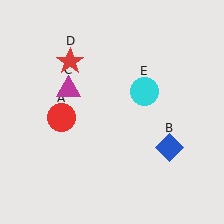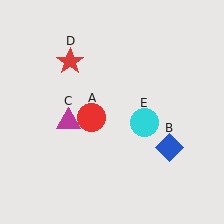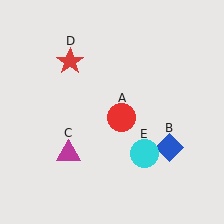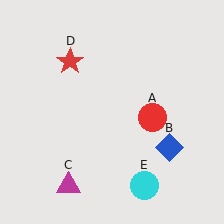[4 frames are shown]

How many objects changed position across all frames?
3 objects changed position: red circle (object A), magenta triangle (object C), cyan circle (object E).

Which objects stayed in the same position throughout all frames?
Blue diamond (object B) and red star (object D) remained stationary.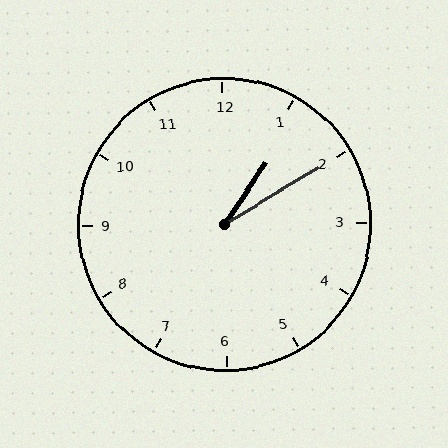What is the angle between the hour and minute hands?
Approximately 25 degrees.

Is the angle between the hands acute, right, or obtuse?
It is acute.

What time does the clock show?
1:10.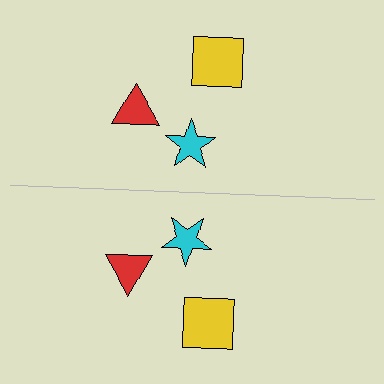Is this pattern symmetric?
Yes, this pattern has bilateral (reflection) symmetry.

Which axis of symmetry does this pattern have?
The pattern has a horizontal axis of symmetry running through the center of the image.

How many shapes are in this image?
There are 6 shapes in this image.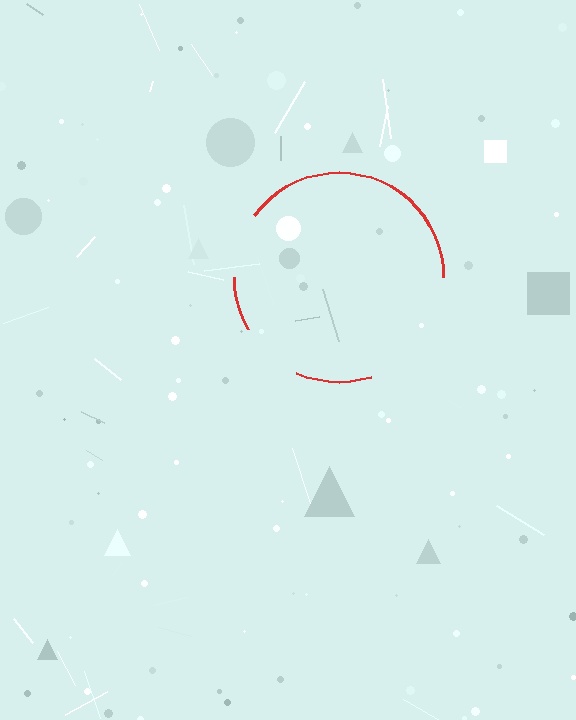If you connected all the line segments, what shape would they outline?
They would outline a circle.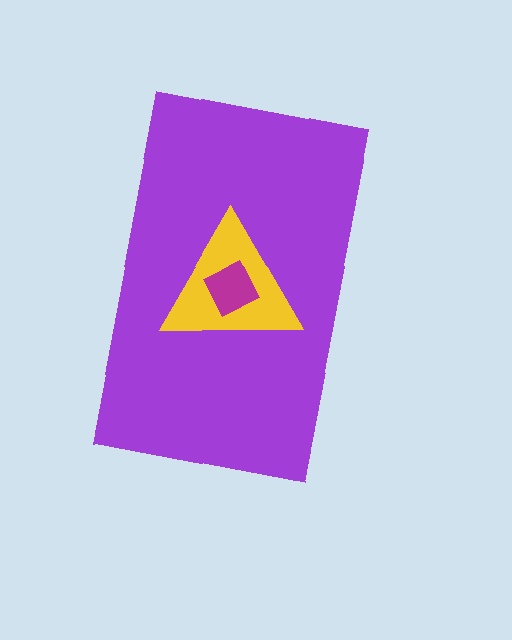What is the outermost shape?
The purple rectangle.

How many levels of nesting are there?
3.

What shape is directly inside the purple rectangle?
The yellow triangle.